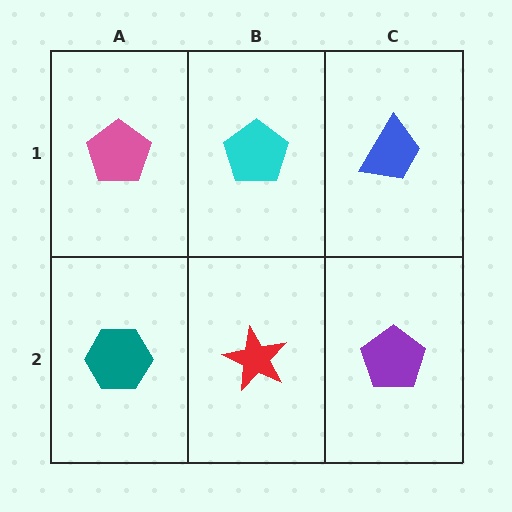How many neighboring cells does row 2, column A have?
2.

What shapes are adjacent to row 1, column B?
A red star (row 2, column B), a pink pentagon (row 1, column A), a blue trapezoid (row 1, column C).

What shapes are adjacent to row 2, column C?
A blue trapezoid (row 1, column C), a red star (row 2, column B).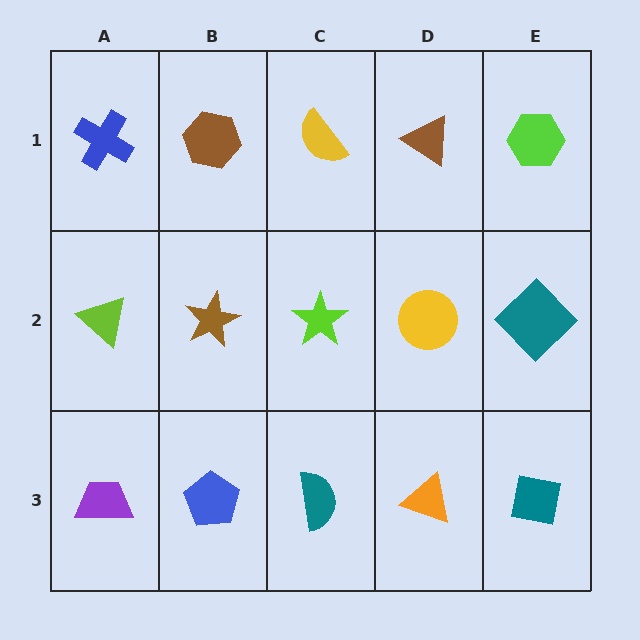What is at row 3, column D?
An orange triangle.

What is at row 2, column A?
A lime triangle.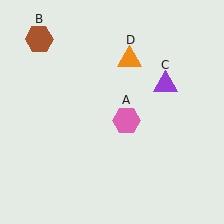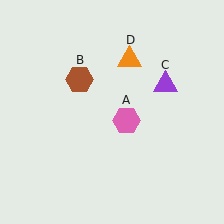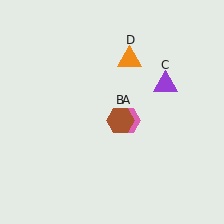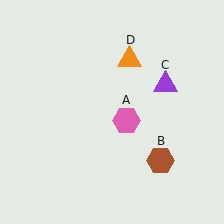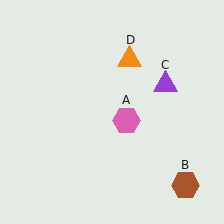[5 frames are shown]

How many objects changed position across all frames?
1 object changed position: brown hexagon (object B).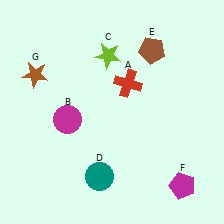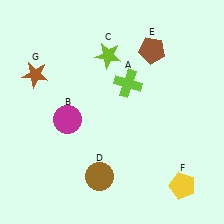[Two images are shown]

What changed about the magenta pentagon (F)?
In Image 1, F is magenta. In Image 2, it changed to yellow.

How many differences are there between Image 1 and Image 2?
There are 3 differences between the two images.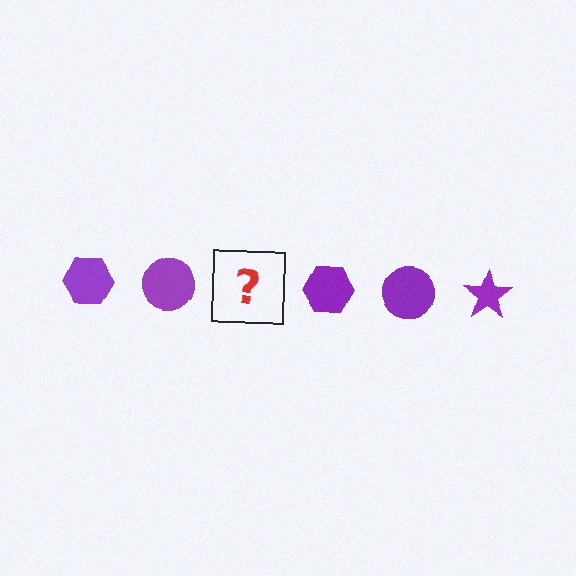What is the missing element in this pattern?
The missing element is a purple star.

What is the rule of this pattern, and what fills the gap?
The rule is that the pattern cycles through hexagon, circle, star shapes in purple. The gap should be filled with a purple star.